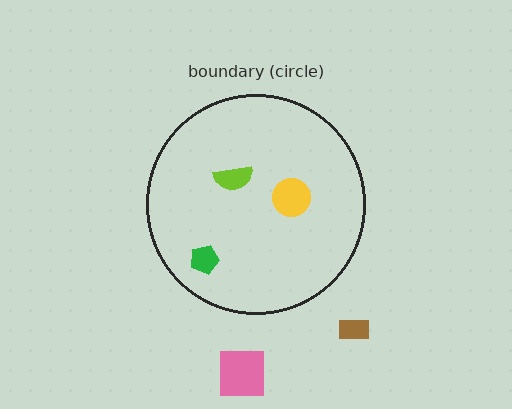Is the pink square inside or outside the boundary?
Outside.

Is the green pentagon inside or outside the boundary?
Inside.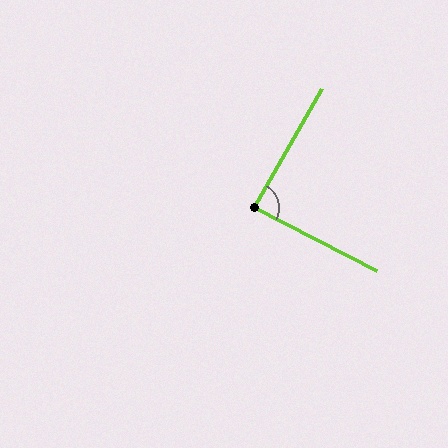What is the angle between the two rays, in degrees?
Approximately 88 degrees.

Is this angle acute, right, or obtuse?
It is approximately a right angle.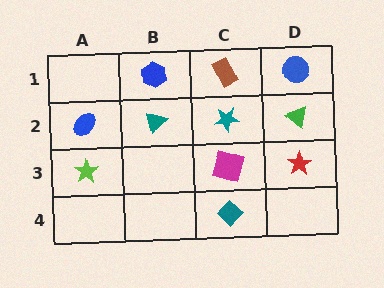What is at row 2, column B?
A teal triangle.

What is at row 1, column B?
A blue hexagon.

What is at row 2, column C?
A teal star.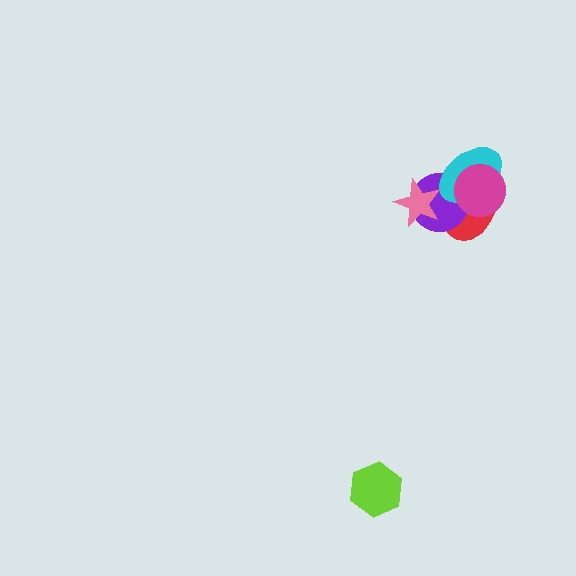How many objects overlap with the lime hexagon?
0 objects overlap with the lime hexagon.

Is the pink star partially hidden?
No, no other shape covers it.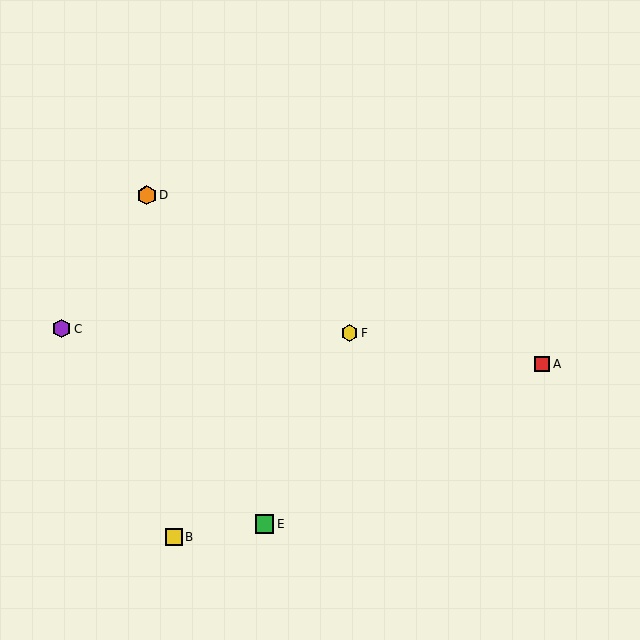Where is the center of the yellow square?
The center of the yellow square is at (174, 537).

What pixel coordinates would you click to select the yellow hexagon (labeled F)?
Click at (350, 333) to select the yellow hexagon F.